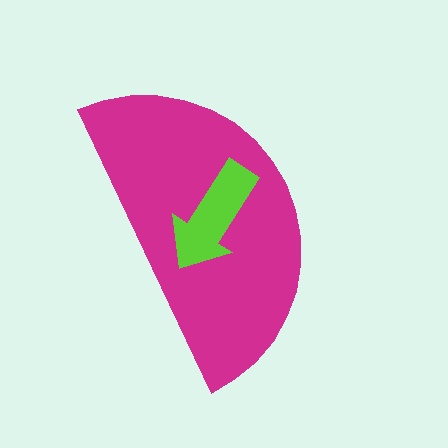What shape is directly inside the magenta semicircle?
The lime arrow.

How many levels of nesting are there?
2.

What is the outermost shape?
The magenta semicircle.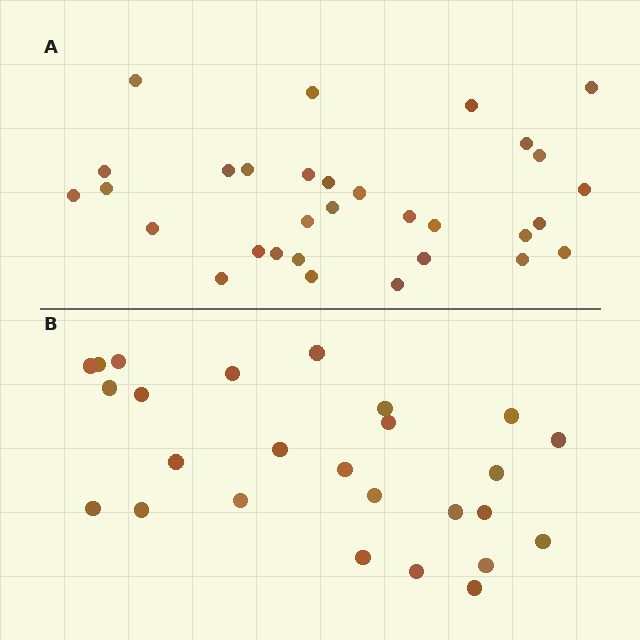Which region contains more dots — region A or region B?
Region A (the top region) has more dots.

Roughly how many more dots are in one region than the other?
Region A has about 5 more dots than region B.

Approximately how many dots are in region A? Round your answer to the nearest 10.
About 30 dots. (The exact count is 31, which rounds to 30.)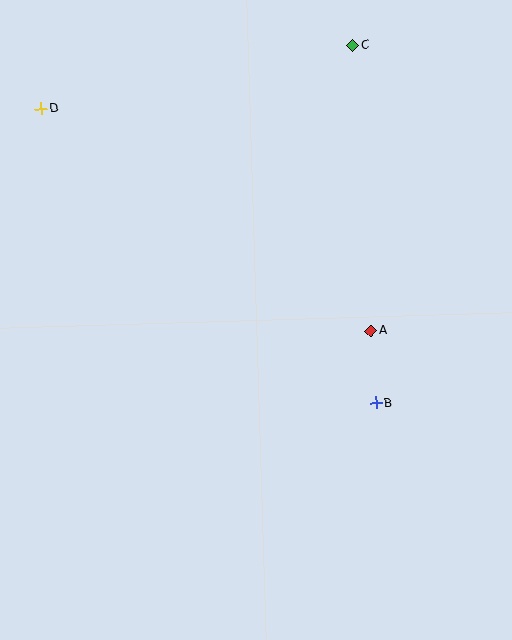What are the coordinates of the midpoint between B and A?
The midpoint between B and A is at (373, 367).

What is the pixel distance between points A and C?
The distance between A and C is 286 pixels.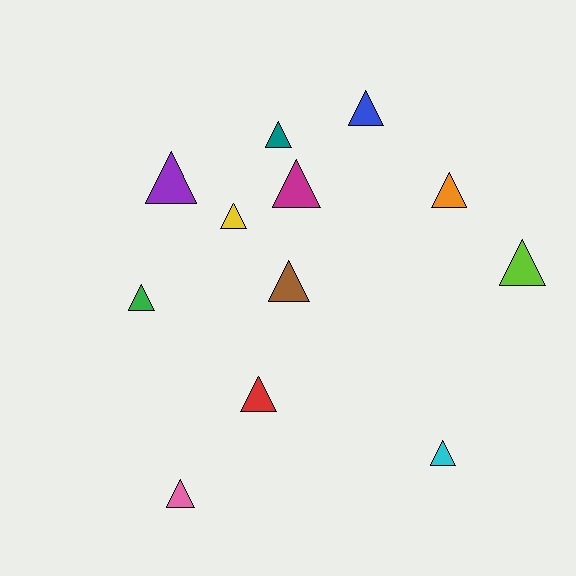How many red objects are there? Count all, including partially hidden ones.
There is 1 red object.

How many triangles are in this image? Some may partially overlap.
There are 12 triangles.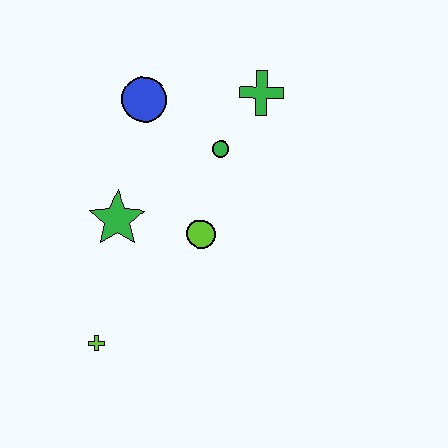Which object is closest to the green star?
The lime circle is closest to the green star.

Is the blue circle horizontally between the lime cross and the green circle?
Yes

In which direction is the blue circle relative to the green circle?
The blue circle is to the left of the green circle.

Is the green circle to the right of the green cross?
No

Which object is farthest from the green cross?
The lime cross is farthest from the green cross.